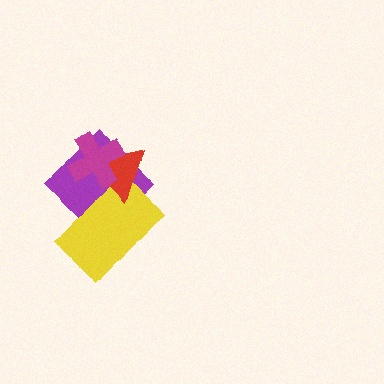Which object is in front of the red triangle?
The magenta cross is in front of the red triangle.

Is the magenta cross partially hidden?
No, no other shape covers it.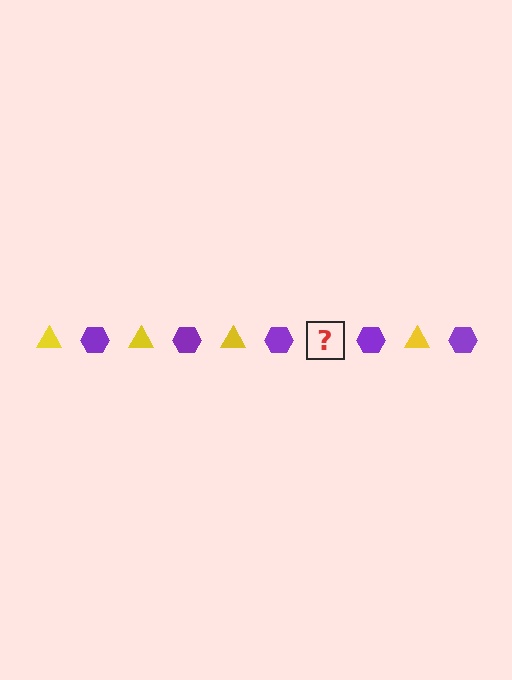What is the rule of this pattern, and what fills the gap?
The rule is that the pattern alternates between yellow triangle and purple hexagon. The gap should be filled with a yellow triangle.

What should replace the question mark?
The question mark should be replaced with a yellow triangle.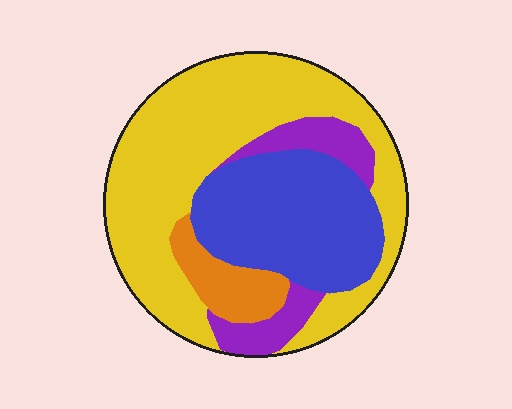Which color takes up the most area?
Yellow, at roughly 50%.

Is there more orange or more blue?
Blue.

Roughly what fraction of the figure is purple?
Purple takes up less than a sixth of the figure.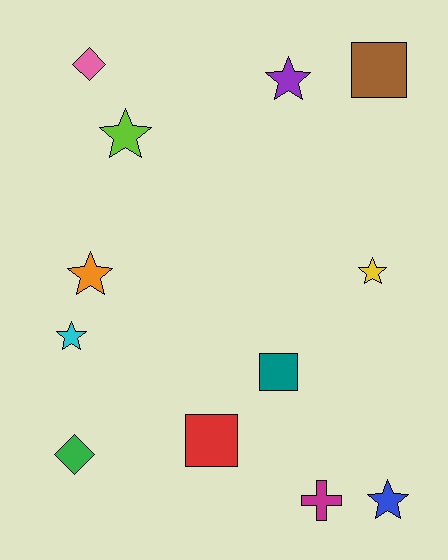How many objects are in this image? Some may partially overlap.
There are 12 objects.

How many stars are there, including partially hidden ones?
There are 6 stars.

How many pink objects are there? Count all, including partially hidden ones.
There is 1 pink object.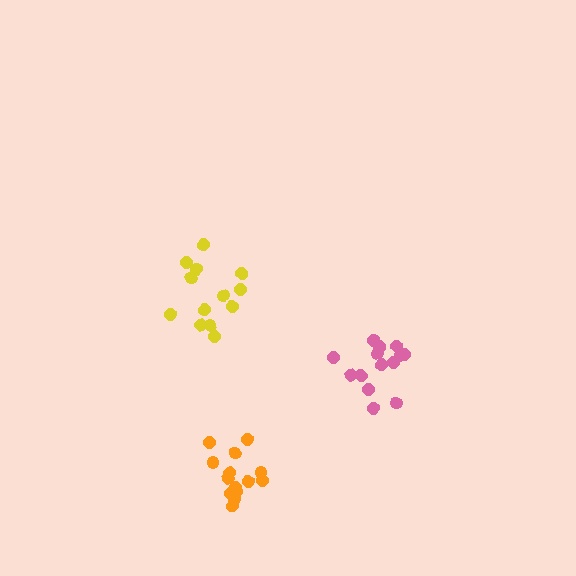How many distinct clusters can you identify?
There are 3 distinct clusters.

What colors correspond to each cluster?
The clusters are colored: orange, yellow, pink.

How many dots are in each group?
Group 1: 15 dots, Group 2: 14 dots, Group 3: 14 dots (43 total).